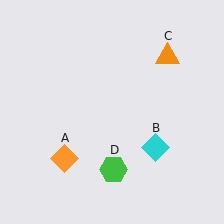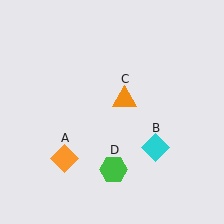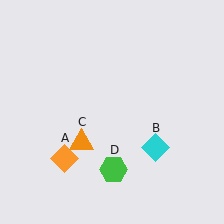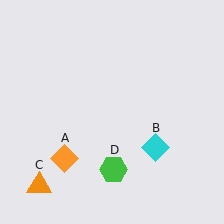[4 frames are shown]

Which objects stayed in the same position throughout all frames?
Orange diamond (object A) and cyan diamond (object B) and green hexagon (object D) remained stationary.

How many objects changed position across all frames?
1 object changed position: orange triangle (object C).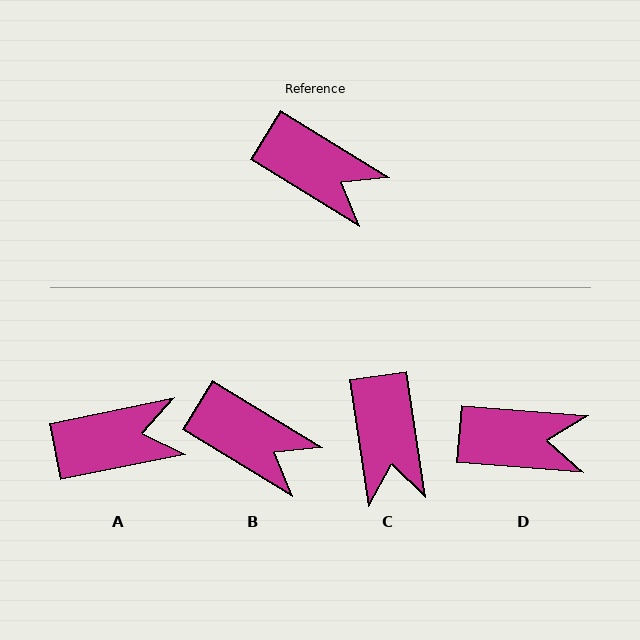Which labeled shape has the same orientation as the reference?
B.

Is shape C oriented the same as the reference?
No, it is off by about 50 degrees.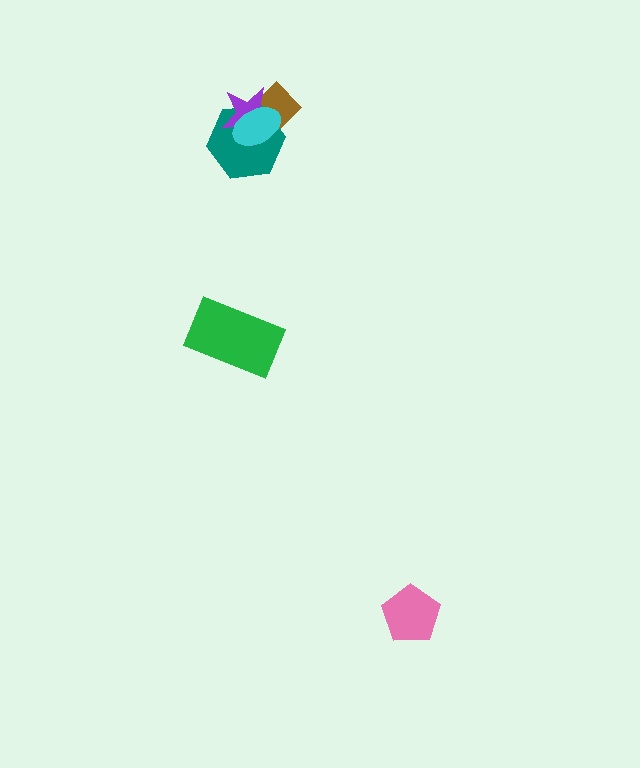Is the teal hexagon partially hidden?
Yes, it is partially covered by another shape.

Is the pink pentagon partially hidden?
No, no other shape covers it.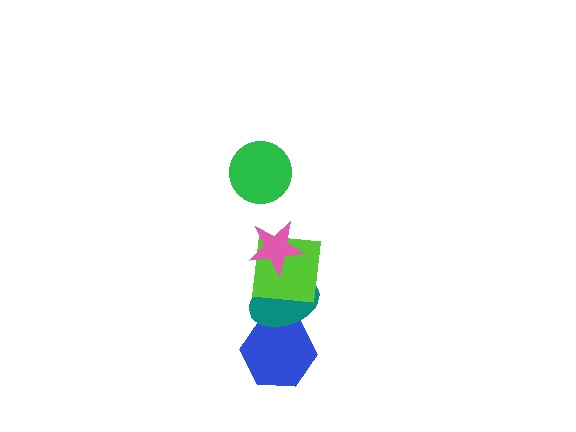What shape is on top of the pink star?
The green circle is on top of the pink star.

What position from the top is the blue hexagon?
The blue hexagon is 5th from the top.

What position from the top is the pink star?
The pink star is 2nd from the top.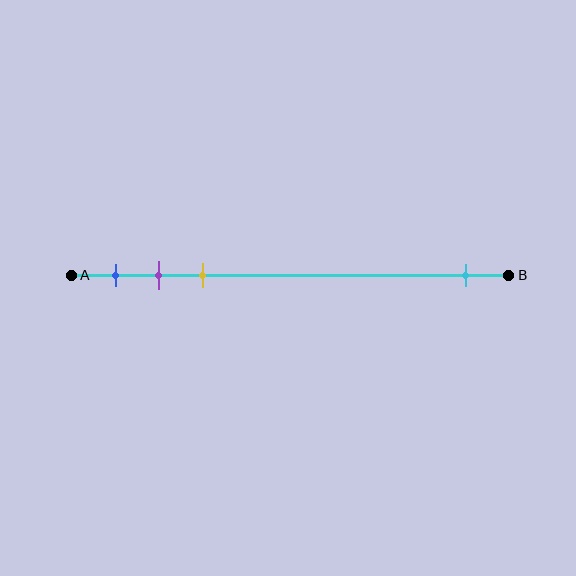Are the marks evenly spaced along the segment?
No, the marks are not evenly spaced.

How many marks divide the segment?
There are 4 marks dividing the segment.